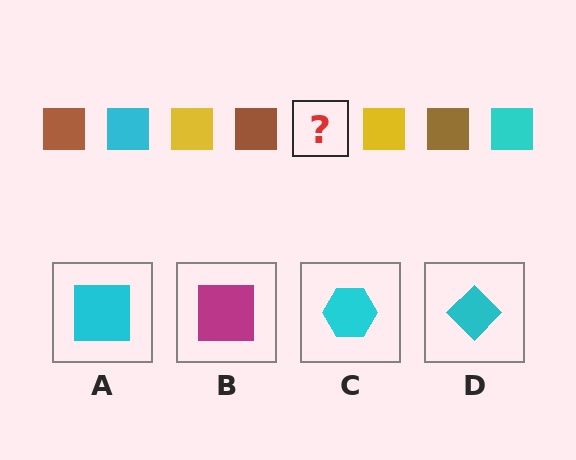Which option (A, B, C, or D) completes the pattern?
A.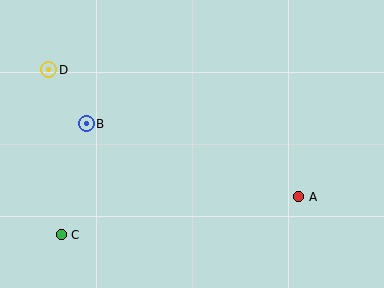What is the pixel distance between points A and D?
The distance between A and D is 281 pixels.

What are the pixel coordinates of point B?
Point B is at (86, 124).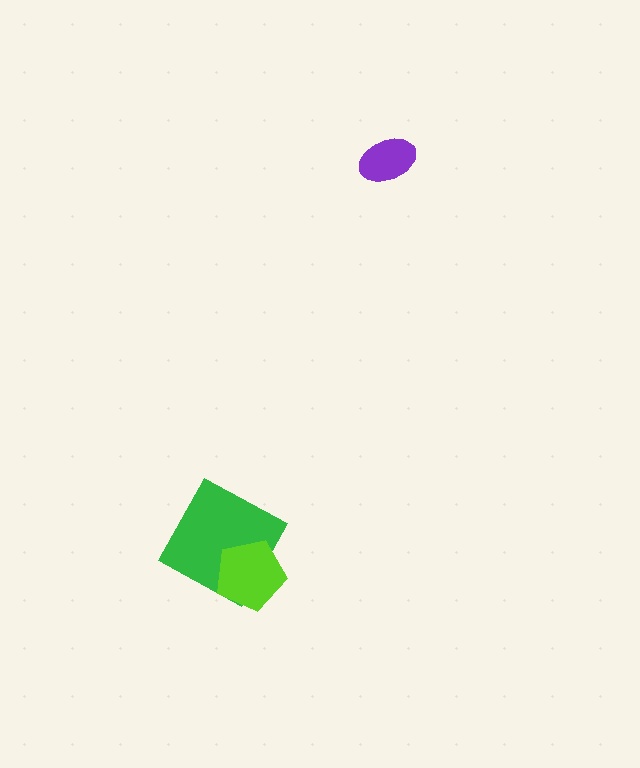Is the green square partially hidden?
Yes, it is partially covered by another shape.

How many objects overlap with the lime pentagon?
1 object overlaps with the lime pentagon.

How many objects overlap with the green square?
1 object overlaps with the green square.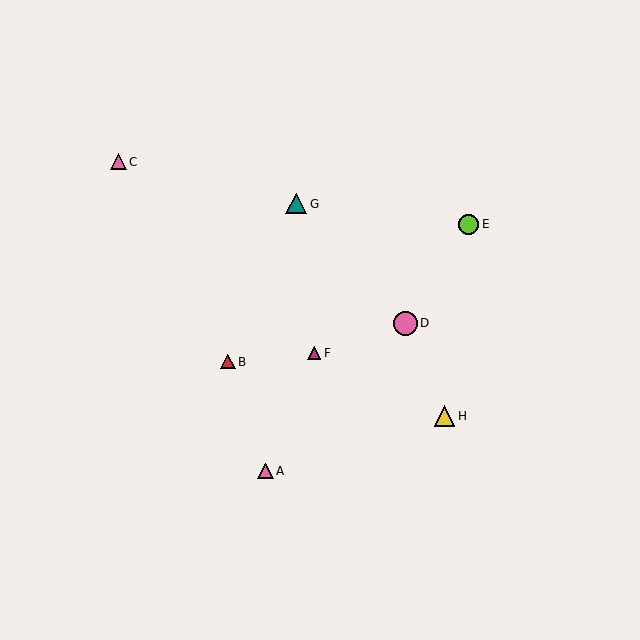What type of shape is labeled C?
Shape C is a pink triangle.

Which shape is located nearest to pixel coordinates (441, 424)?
The yellow triangle (labeled H) at (444, 416) is nearest to that location.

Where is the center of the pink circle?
The center of the pink circle is at (405, 323).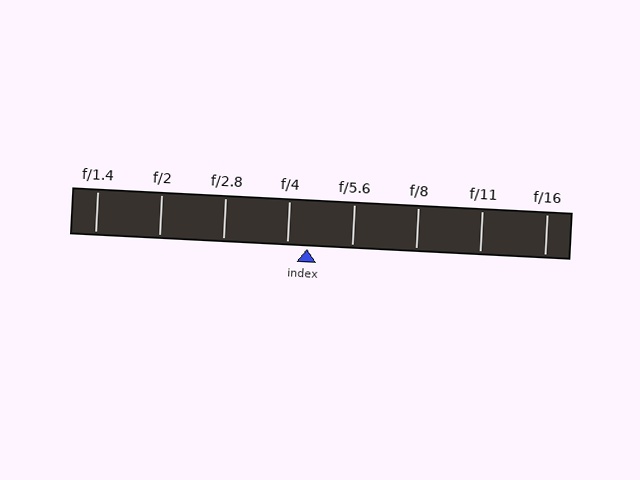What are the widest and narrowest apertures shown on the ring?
The widest aperture shown is f/1.4 and the narrowest is f/16.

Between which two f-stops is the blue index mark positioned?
The index mark is between f/4 and f/5.6.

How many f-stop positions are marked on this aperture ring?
There are 8 f-stop positions marked.